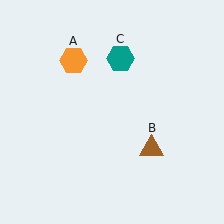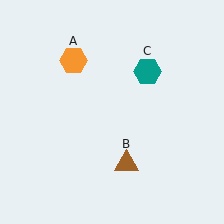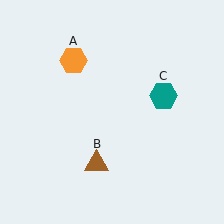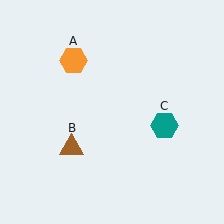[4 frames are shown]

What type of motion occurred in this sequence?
The brown triangle (object B), teal hexagon (object C) rotated clockwise around the center of the scene.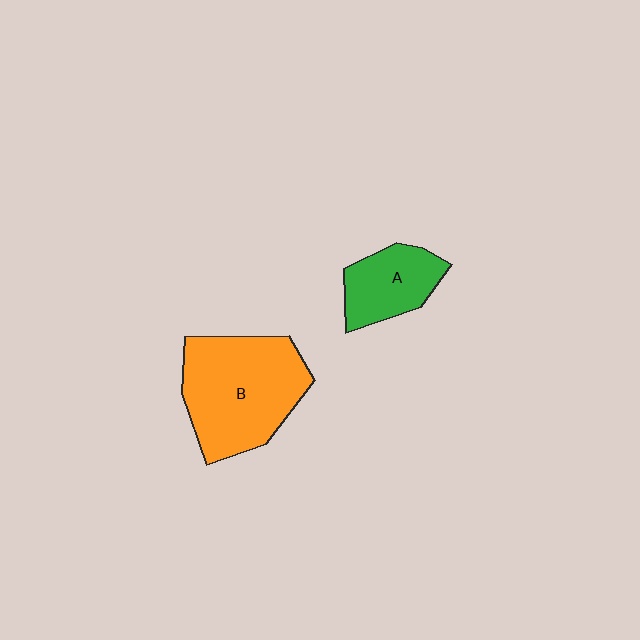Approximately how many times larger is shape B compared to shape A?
Approximately 2.0 times.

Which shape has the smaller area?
Shape A (green).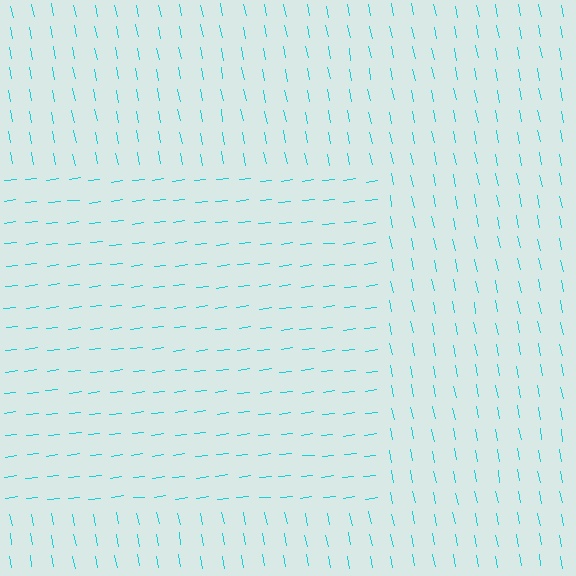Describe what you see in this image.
The image is filled with small cyan line segments. A rectangle region in the image has lines oriented differently from the surrounding lines, creating a visible texture boundary.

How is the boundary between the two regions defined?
The boundary is defined purely by a change in line orientation (approximately 86 degrees difference). All lines are the same color and thickness.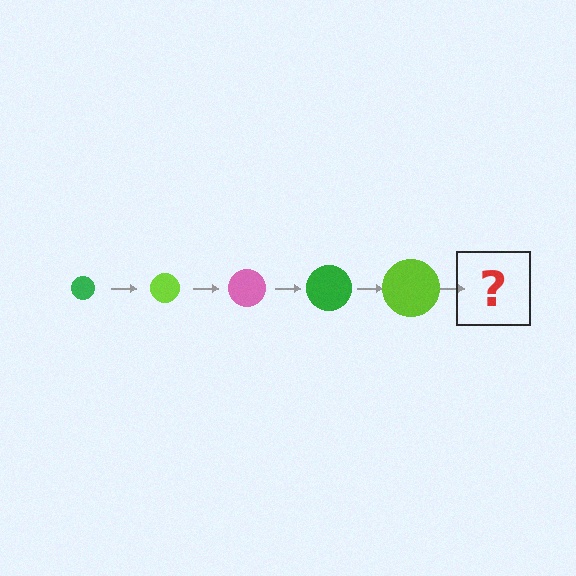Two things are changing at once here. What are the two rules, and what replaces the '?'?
The two rules are that the circle grows larger each step and the color cycles through green, lime, and pink. The '?' should be a pink circle, larger than the previous one.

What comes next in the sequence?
The next element should be a pink circle, larger than the previous one.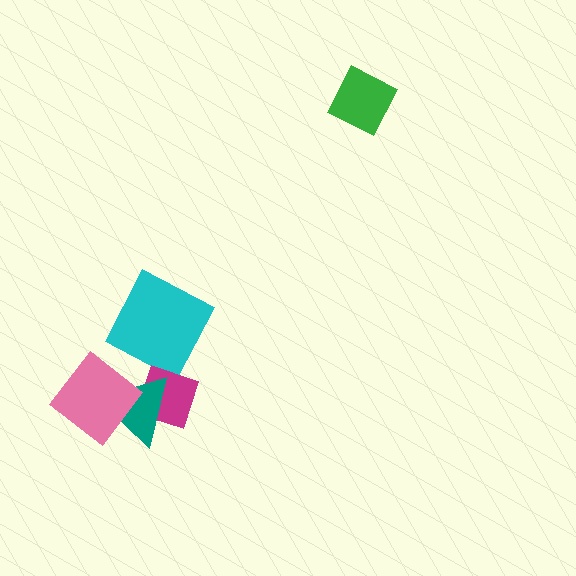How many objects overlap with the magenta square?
1 object overlaps with the magenta square.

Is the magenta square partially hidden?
Yes, it is partially covered by another shape.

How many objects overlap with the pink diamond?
1 object overlaps with the pink diamond.